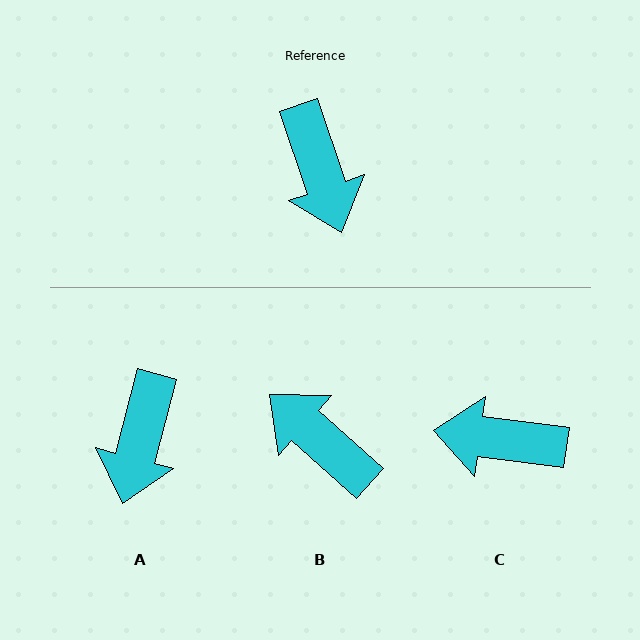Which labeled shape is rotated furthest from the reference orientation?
B, about 150 degrees away.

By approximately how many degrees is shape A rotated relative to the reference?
Approximately 34 degrees clockwise.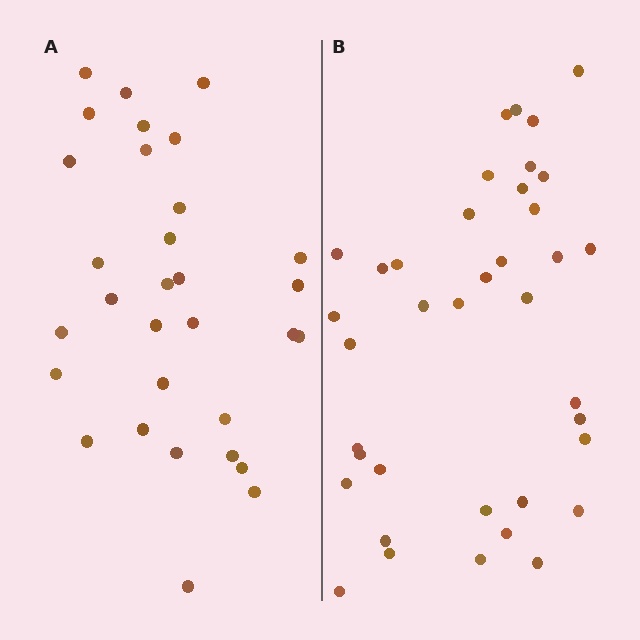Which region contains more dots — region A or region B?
Region B (the right region) has more dots.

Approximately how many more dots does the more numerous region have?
Region B has roughly 8 or so more dots than region A.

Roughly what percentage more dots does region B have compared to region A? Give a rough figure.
About 25% more.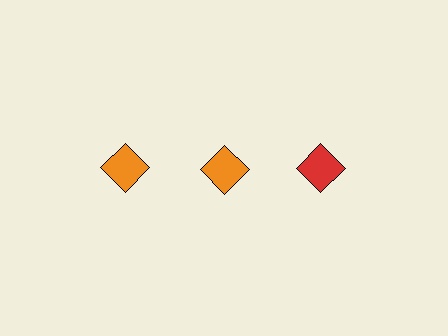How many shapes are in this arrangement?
There are 3 shapes arranged in a grid pattern.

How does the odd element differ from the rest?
It has a different color: red instead of orange.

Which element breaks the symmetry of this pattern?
The red diamond in the top row, center column breaks the symmetry. All other shapes are orange diamonds.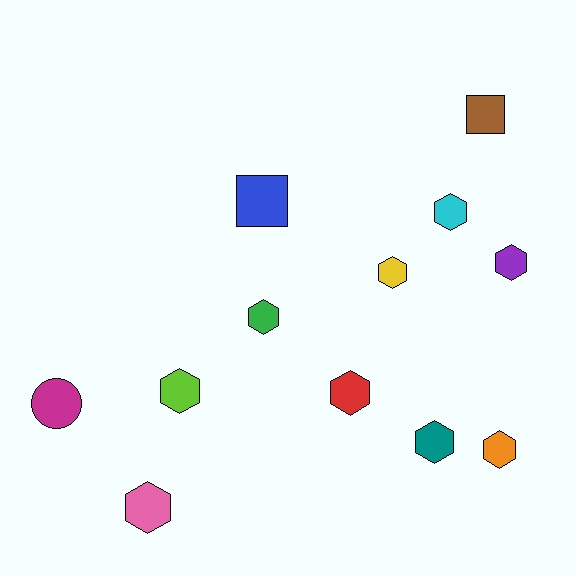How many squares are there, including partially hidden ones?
There are 2 squares.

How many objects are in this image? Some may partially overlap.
There are 12 objects.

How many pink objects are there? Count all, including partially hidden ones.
There is 1 pink object.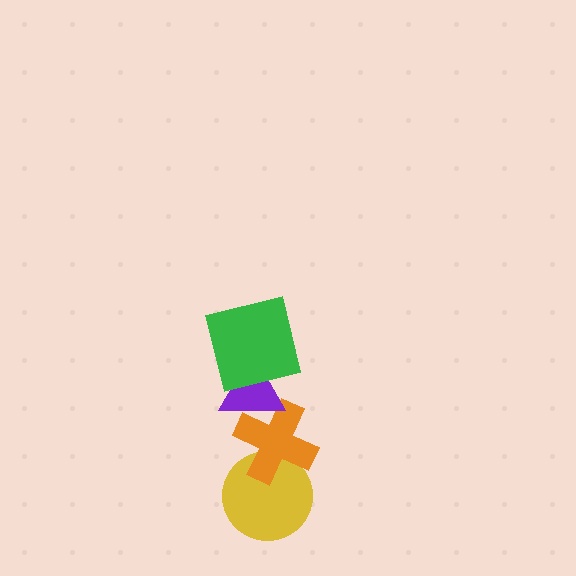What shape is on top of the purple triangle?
The green square is on top of the purple triangle.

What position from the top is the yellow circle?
The yellow circle is 4th from the top.